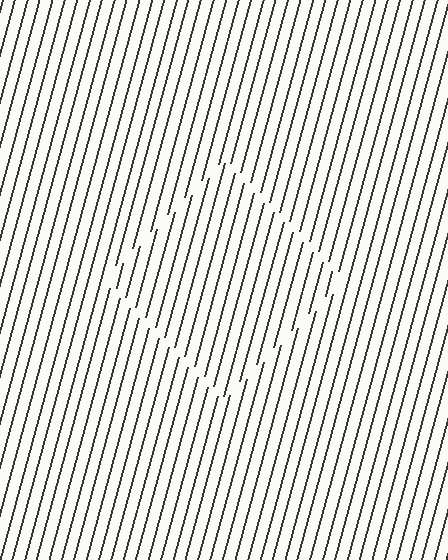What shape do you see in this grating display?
An illusory square. The interior of the shape contains the same grating, shifted by half a period — the contour is defined by the phase discontinuity where line-ends from the inner and outer gratings abut.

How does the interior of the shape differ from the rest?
The interior of the shape contains the same grating, shifted by half a period — the contour is defined by the phase discontinuity where line-ends from the inner and outer gratings abut.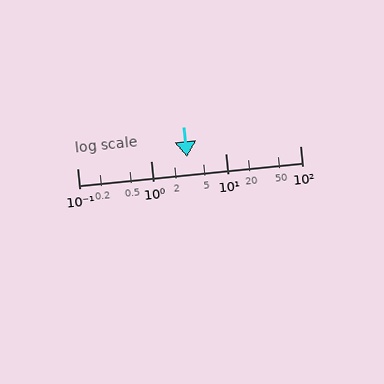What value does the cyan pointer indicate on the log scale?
The pointer indicates approximately 3.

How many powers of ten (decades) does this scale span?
The scale spans 3 decades, from 0.1 to 100.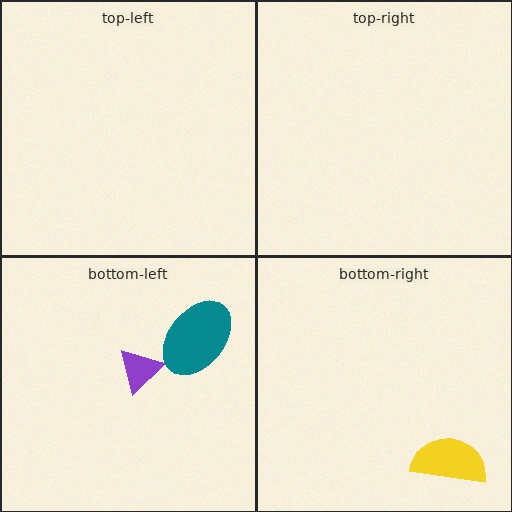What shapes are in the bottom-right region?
The yellow semicircle.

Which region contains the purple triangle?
The bottom-left region.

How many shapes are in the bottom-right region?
1.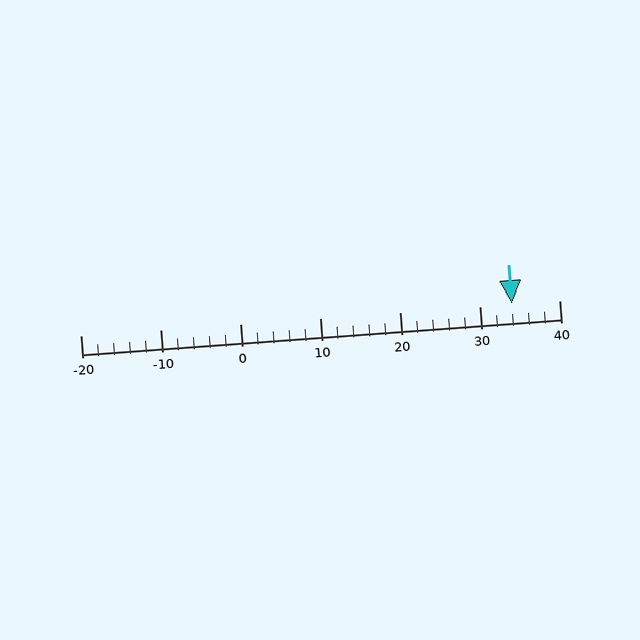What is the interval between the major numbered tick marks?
The major tick marks are spaced 10 units apart.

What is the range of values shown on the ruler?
The ruler shows values from -20 to 40.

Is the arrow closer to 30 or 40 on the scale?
The arrow is closer to 30.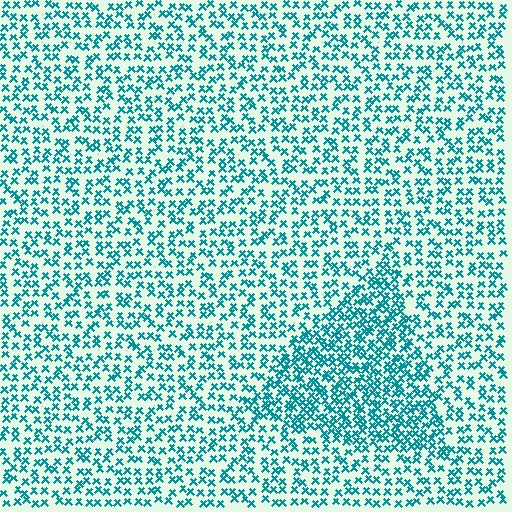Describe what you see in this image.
The image contains small teal elements arranged at two different densities. A triangle-shaped region is visible where the elements are more densely packed than the surrounding area.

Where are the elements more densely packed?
The elements are more densely packed inside the triangle boundary.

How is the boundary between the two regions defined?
The boundary is defined by a change in element density (approximately 1.8x ratio). All elements are the same color, size, and shape.